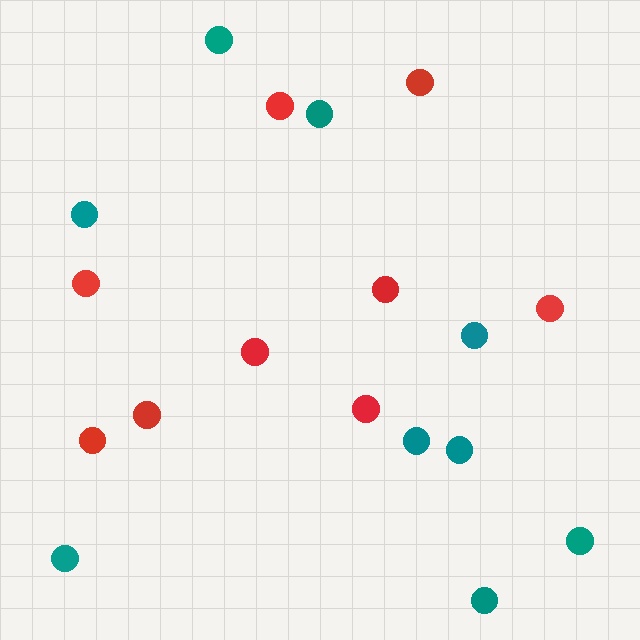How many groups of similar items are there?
There are 2 groups: one group of teal circles (9) and one group of red circles (9).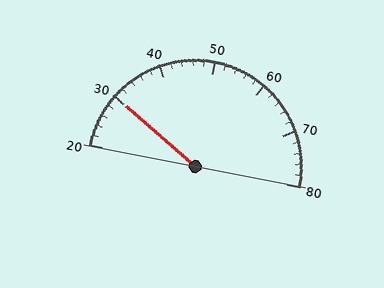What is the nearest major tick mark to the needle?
The nearest major tick mark is 30.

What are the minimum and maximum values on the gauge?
The gauge ranges from 20 to 80.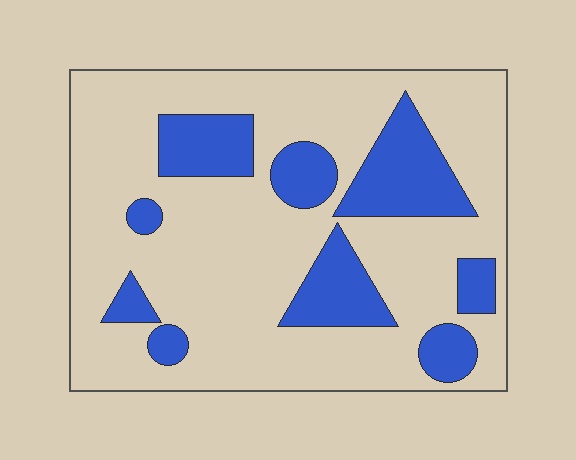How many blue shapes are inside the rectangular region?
9.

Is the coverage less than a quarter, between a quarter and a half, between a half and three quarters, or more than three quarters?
Less than a quarter.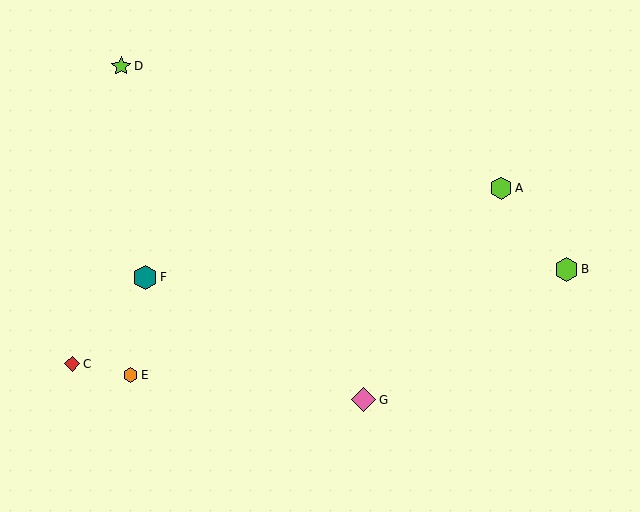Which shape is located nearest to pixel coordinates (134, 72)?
The lime star (labeled D) at (121, 66) is nearest to that location.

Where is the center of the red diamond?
The center of the red diamond is at (72, 364).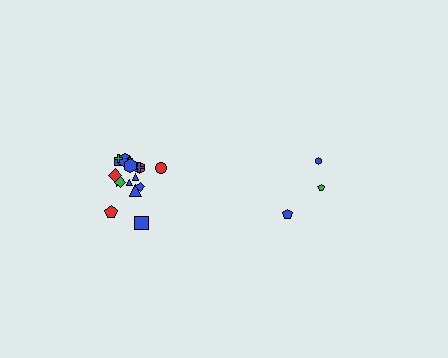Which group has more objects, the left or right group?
The left group.